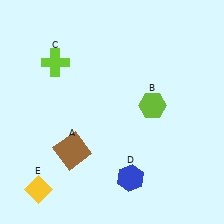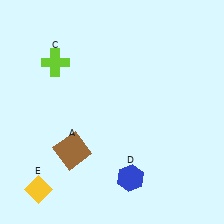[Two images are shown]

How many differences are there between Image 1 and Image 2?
There is 1 difference between the two images.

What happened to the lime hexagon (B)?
The lime hexagon (B) was removed in Image 2. It was in the top-right area of Image 1.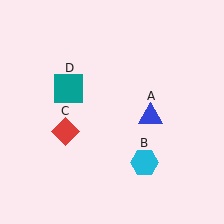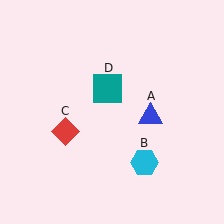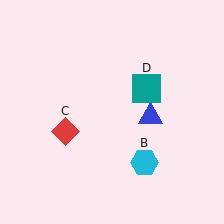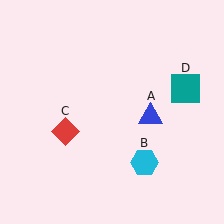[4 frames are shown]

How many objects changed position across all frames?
1 object changed position: teal square (object D).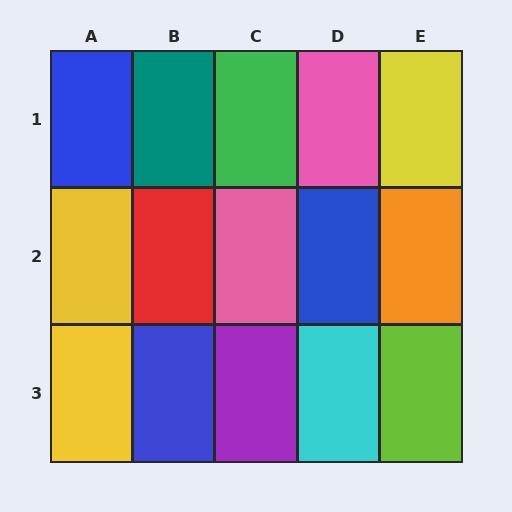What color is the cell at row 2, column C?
Pink.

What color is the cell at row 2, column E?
Orange.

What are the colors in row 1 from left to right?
Blue, teal, green, pink, yellow.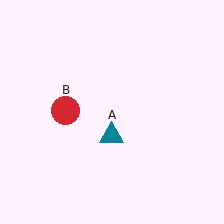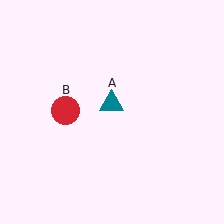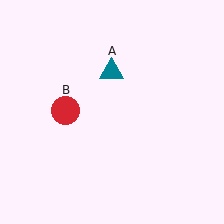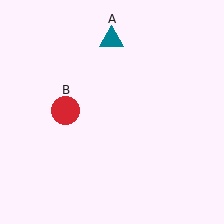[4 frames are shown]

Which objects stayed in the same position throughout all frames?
Red circle (object B) remained stationary.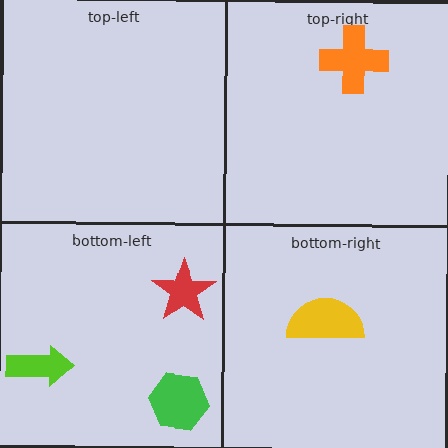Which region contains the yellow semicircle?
The bottom-right region.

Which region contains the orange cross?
The top-right region.